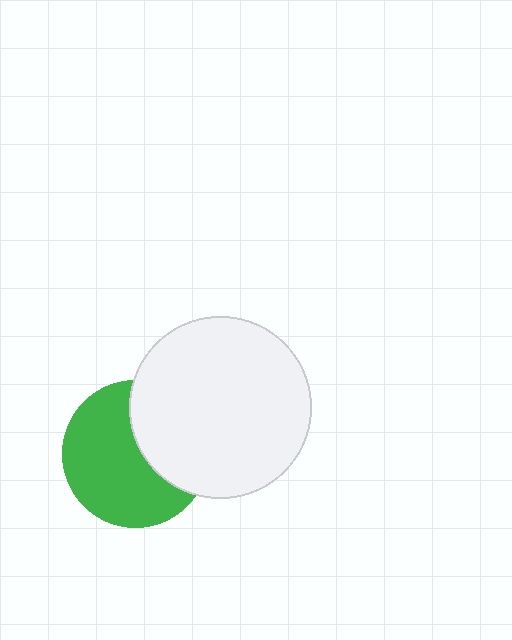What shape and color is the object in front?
The object in front is a white circle.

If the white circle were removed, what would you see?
You would see the complete green circle.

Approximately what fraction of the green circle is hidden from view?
Roughly 37% of the green circle is hidden behind the white circle.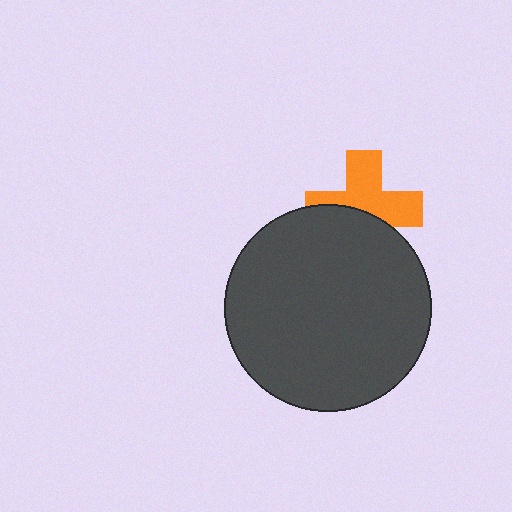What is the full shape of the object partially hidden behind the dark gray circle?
The partially hidden object is an orange cross.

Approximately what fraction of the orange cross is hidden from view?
Roughly 42% of the orange cross is hidden behind the dark gray circle.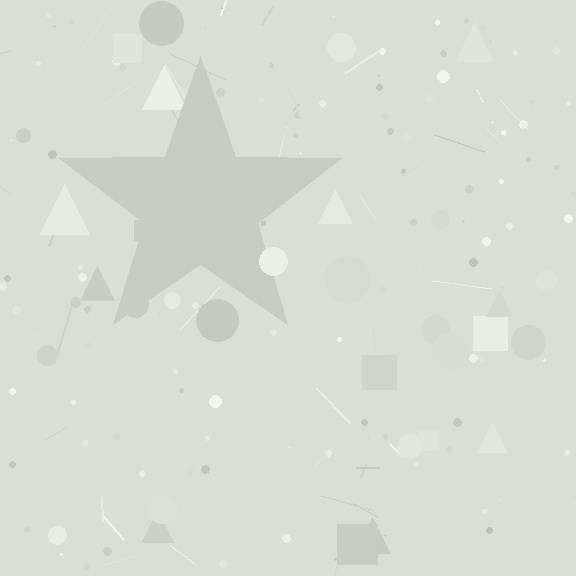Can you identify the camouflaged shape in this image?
The camouflaged shape is a star.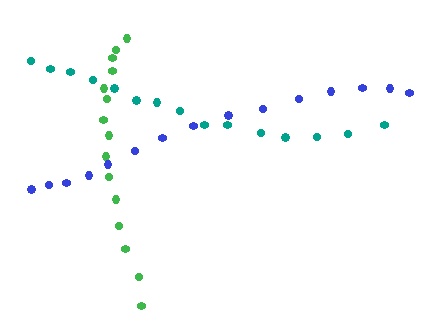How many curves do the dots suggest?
There are 3 distinct paths.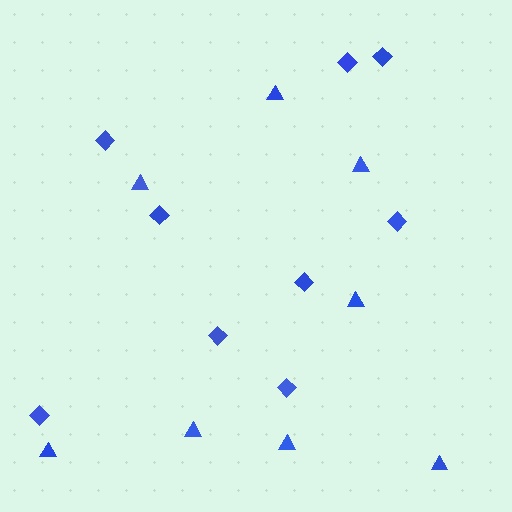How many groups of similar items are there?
There are 2 groups: one group of triangles (8) and one group of diamonds (9).